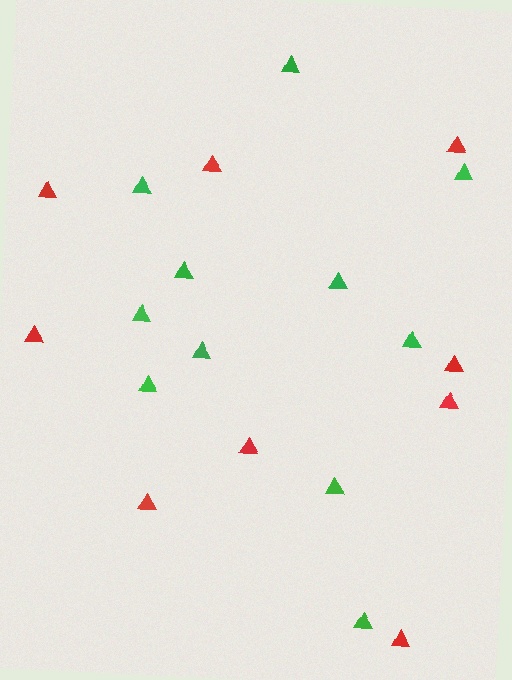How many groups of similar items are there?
There are 2 groups: one group of green triangles (11) and one group of red triangles (9).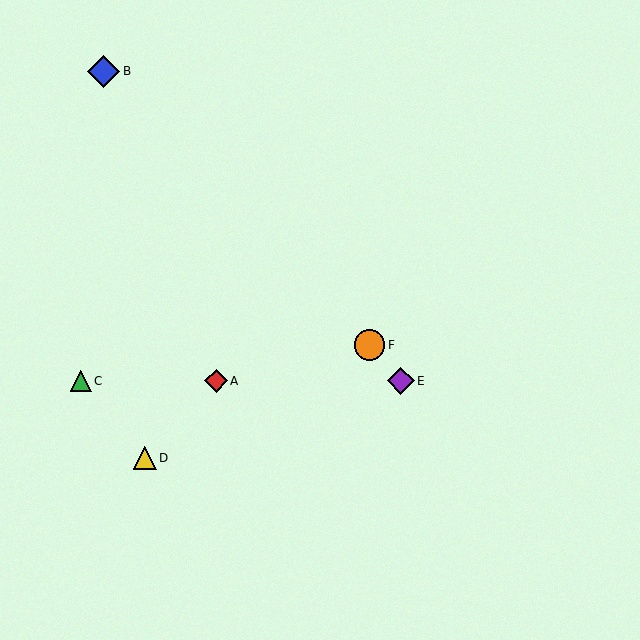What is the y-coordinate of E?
Object E is at y≈381.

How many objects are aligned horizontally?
3 objects (A, C, E) are aligned horizontally.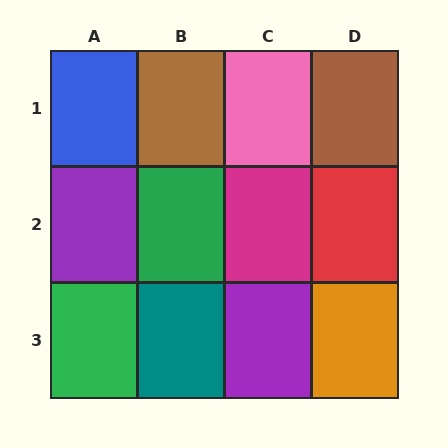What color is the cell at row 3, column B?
Teal.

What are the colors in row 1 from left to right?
Blue, brown, pink, brown.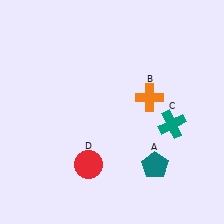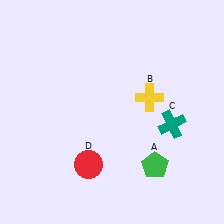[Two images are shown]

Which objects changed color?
A changed from teal to green. B changed from orange to yellow.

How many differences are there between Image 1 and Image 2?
There are 2 differences between the two images.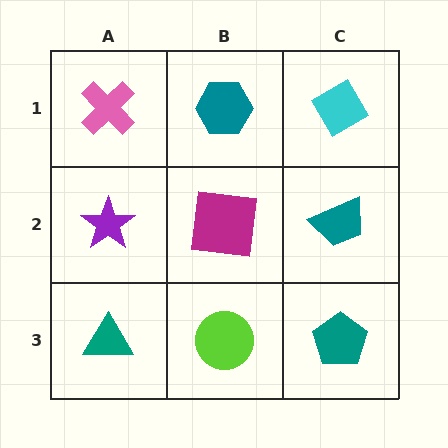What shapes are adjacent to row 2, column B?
A teal hexagon (row 1, column B), a lime circle (row 3, column B), a purple star (row 2, column A), a teal trapezoid (row 2, column C).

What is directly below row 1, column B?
A magenta square.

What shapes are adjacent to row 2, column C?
A cyan diamond (row 1, column C), a teal pentagon (row 3, column C), a magenta square (row 2, column B).